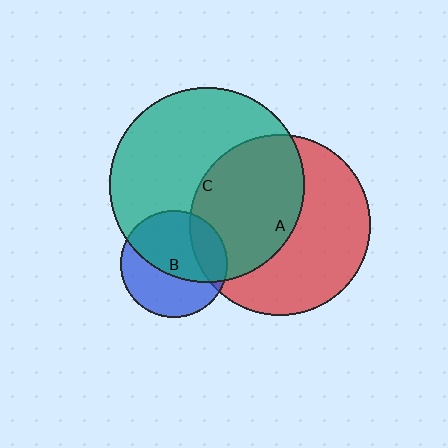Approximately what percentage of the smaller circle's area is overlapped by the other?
Approximately 20%.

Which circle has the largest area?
Circle C (teal).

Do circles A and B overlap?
Yes.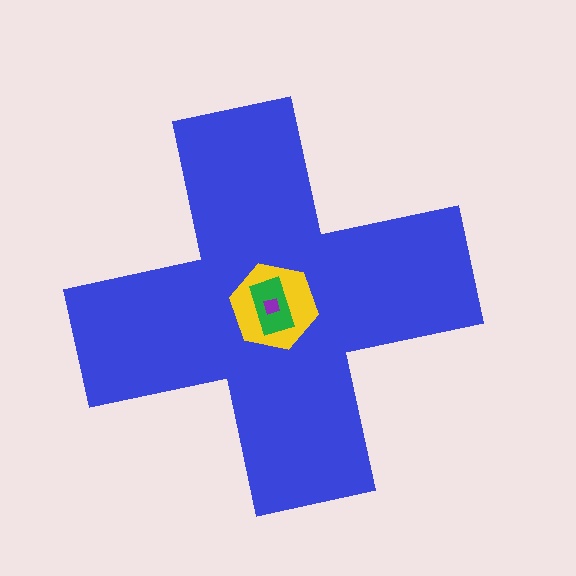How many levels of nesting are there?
4.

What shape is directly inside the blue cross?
The yellow hexagon.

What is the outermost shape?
The blue cross.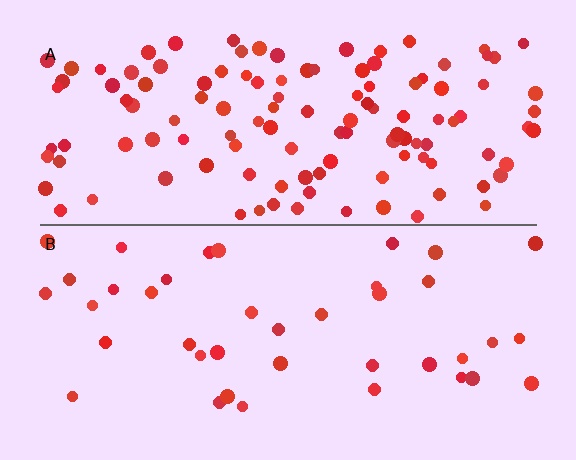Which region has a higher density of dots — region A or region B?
A (the top).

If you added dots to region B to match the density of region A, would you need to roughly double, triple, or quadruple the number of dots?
Approximately triple.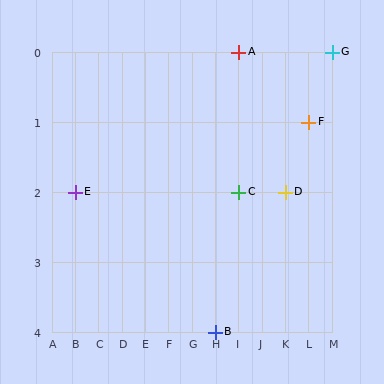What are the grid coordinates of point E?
Point E is at grid coordinates (B, 2).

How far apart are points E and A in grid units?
Points E and A are 7 columns and 2 rows apart (about 7.3 grid units diagonally).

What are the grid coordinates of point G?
Point G is at grid coordinates (M, 0).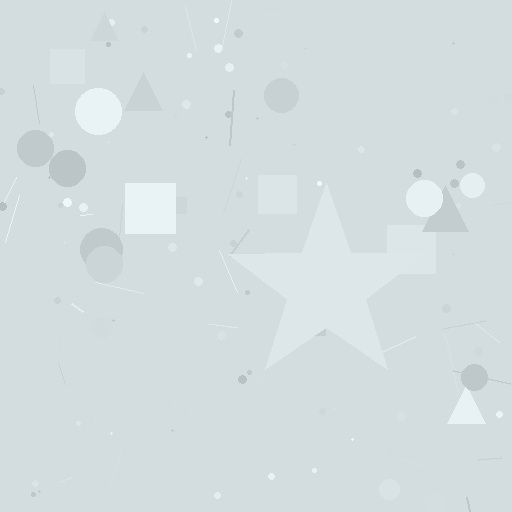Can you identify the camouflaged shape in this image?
The camouflaged shape is a star.